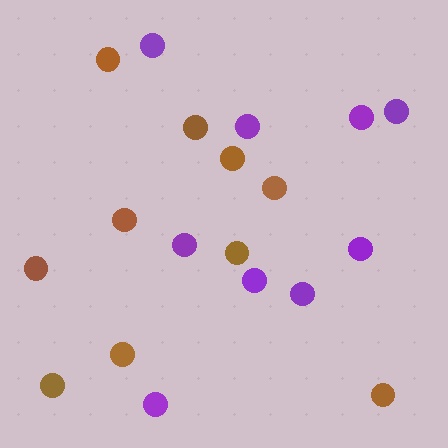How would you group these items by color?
There are 2 groups: one group of purple circles (9) and one group of brown circles (10).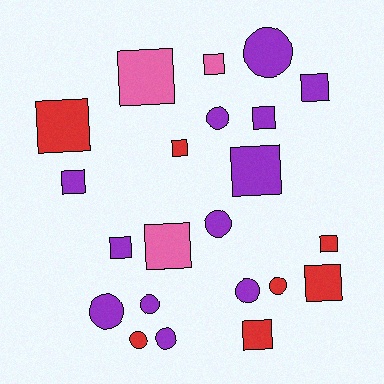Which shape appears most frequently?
Square, with 13 objects.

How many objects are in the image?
There are 22 objects.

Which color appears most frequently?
Purple, with 12 objects.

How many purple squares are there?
There are 5 purple squares.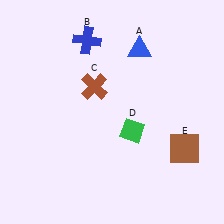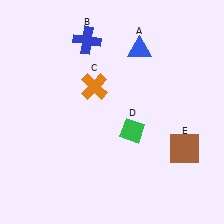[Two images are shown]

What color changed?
The cross (C) changed from brown in Image 1 to orange in Image 2.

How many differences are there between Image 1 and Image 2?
There is 1 difference between the two images.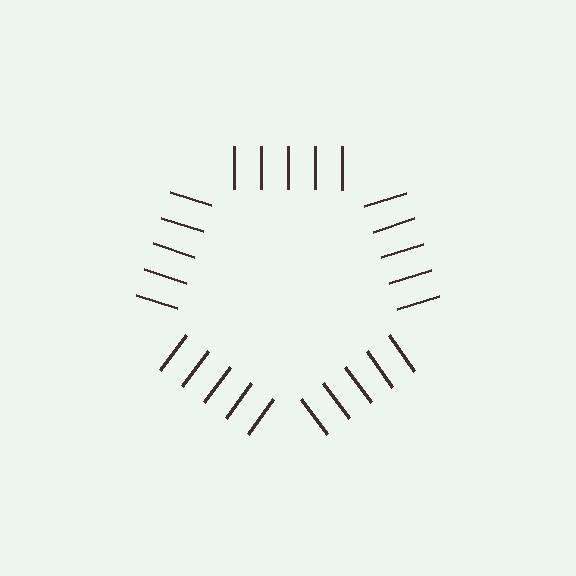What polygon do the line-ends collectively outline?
An illusory pentagon — the line segments terminate on its edges but no continuous stroke is drawn.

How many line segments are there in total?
25 — 5 along each of the 5 edges.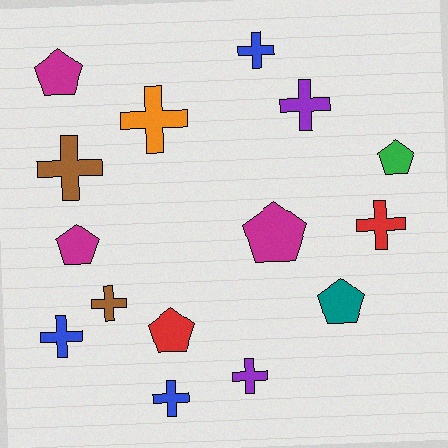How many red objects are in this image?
There are 2 red objects.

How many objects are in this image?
There are 15 objects.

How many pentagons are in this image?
There are 6 pentagons.